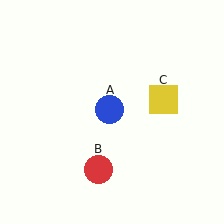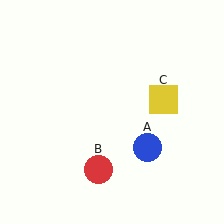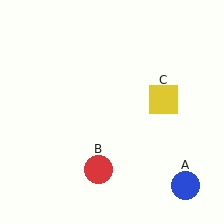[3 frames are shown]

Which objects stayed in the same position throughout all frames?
Red circle (object B) and yellow square (object C) remained stationary.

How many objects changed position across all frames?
1 object changed position: blue circle (object A).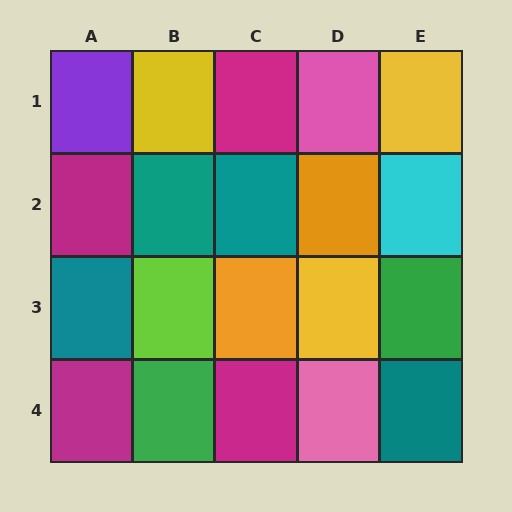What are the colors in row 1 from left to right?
Purple, yellow, magenta, pink, yellow.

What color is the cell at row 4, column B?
Green.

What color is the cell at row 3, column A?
Teal.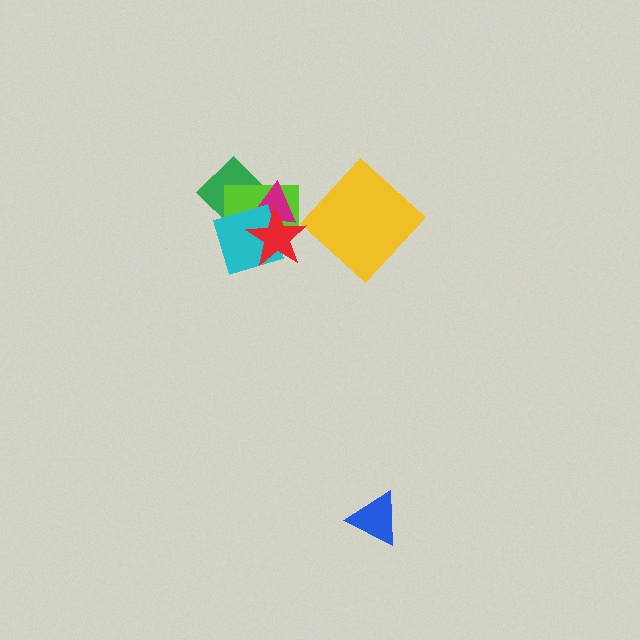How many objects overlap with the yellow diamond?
0 objects overlap with the yellow diamond.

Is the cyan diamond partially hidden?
Yes, it is partially covered by another shape.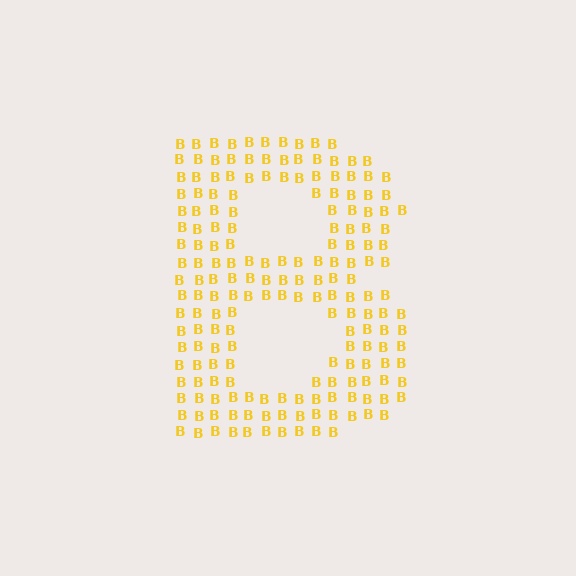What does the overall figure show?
The overall figure shows the letter B.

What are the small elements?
The small elements are letter B's.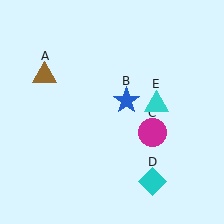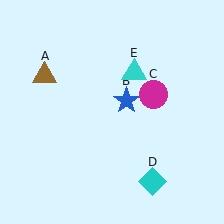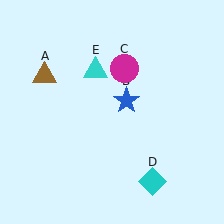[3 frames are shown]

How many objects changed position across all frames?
2 objects changed position: magenta circle (object C), cyan triangle (object E).